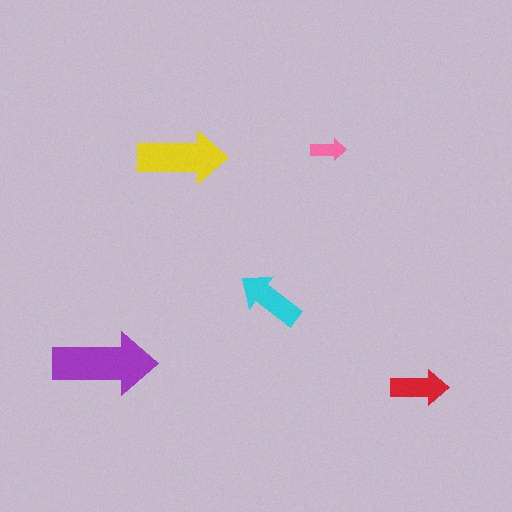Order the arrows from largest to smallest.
the purple one, the yellow one, the cyan one, the red one, the pink one.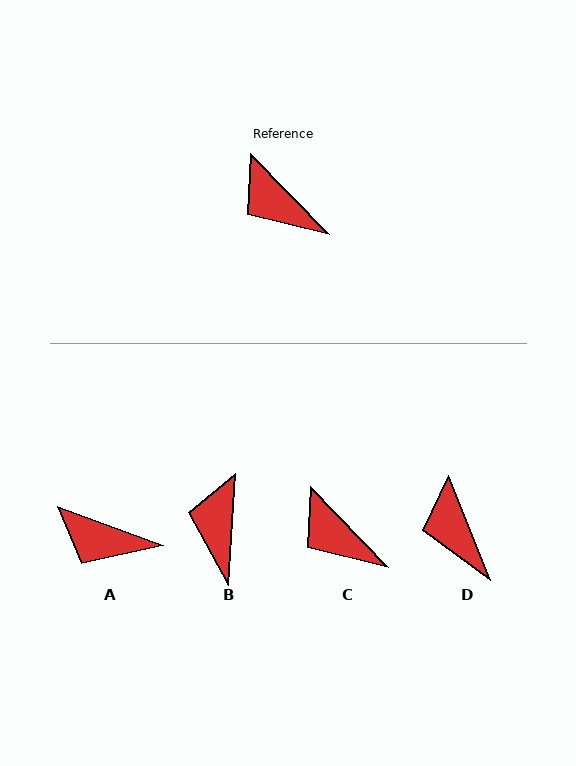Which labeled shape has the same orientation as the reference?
C.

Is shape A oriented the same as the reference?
No, it is off by about 25 degrees.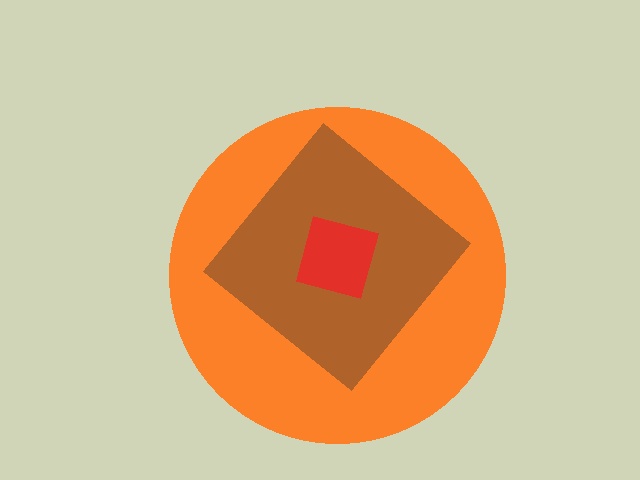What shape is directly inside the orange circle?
The brown diamond.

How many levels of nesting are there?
3.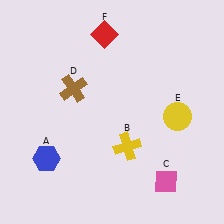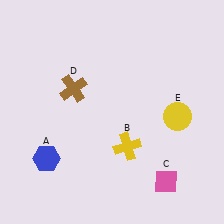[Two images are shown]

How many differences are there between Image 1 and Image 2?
There is 1 difference between the two images.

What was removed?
The red diamond (F) was removed in Image 2.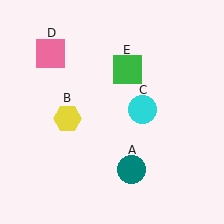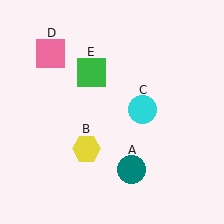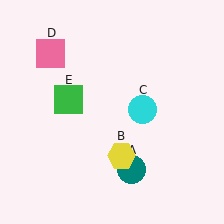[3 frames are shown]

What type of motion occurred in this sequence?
The yellow hexagon (object B), green square (object E) rotated counterclockwise around the center of the scene.